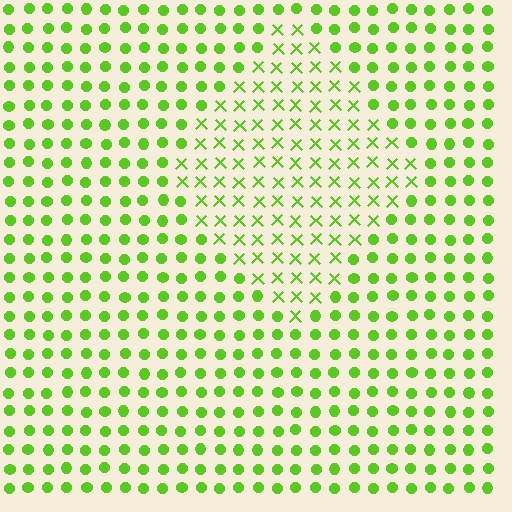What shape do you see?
I see a diamond.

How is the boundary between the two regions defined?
The boundary is defined by a change in element shape: X marks inside vs. circles outside. All elements share the same color and spacing.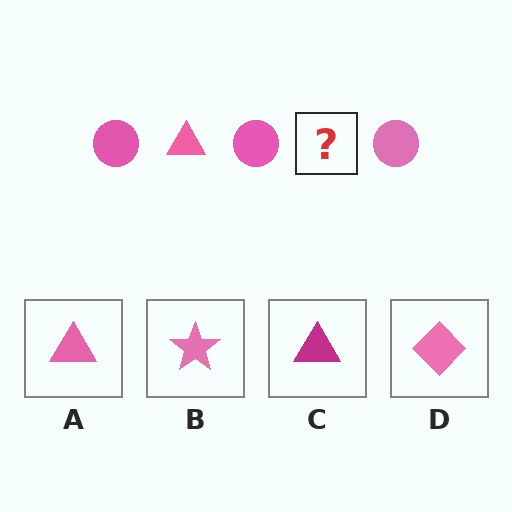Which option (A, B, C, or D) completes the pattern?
A.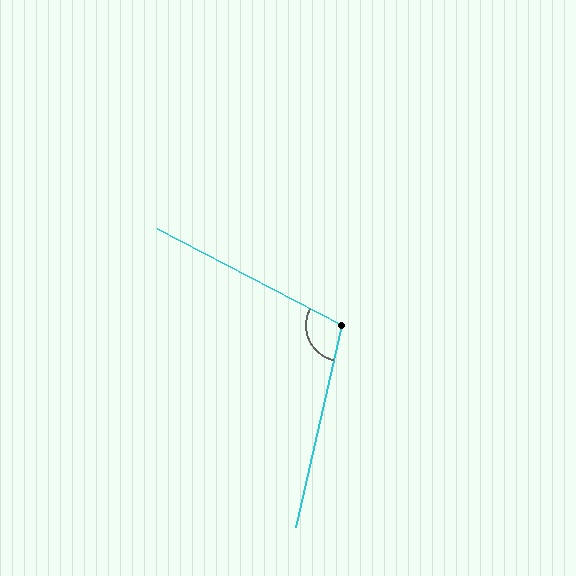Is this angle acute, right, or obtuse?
It is obtuse.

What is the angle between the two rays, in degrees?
Approximately 105 degrees.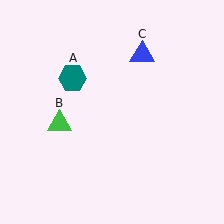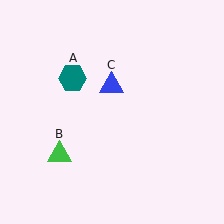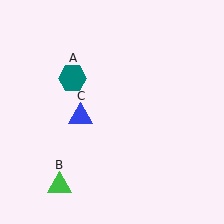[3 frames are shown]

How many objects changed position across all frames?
2 objects changed position: green triangle (object B), blue triangle (object C).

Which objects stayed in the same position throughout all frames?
Teal hexagon (object A) remained stationary.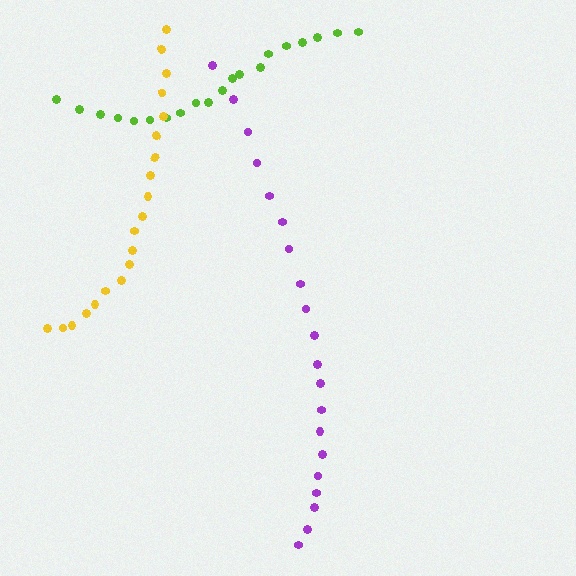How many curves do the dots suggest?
There are 3 distinct paths.